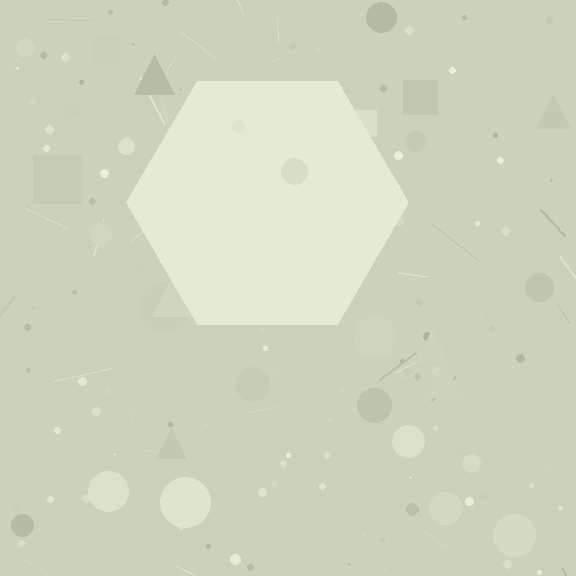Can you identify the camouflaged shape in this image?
The camouflaged shape is a hexagon.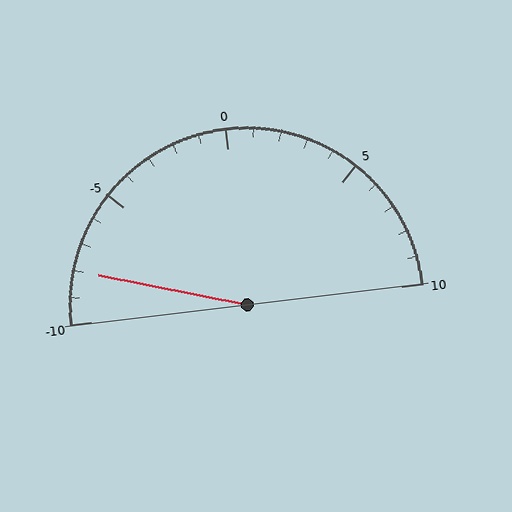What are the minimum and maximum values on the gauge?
The gauge ranges from -10 to 10.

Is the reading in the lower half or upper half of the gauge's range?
The reading is in the lower half of the range (-10 to 10).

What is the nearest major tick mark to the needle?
The nearest major tick mark is -10.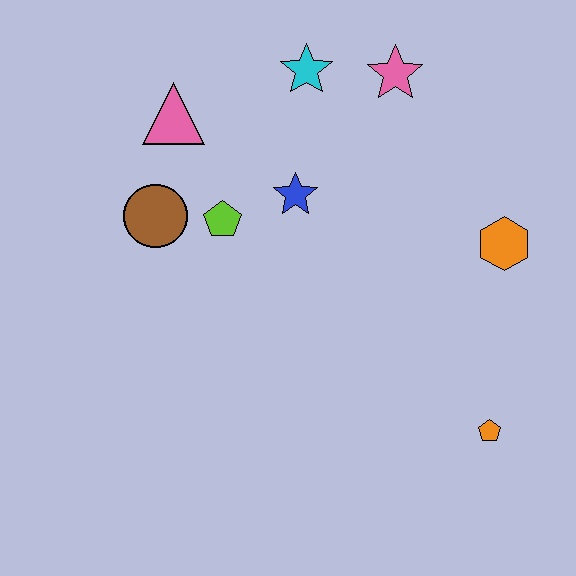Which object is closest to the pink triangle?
The brown circle is closest to the pink triangle.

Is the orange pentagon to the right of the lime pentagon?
Yes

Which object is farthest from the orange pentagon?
The pink triangle is farthest from the orange pentagon.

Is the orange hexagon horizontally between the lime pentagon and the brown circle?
No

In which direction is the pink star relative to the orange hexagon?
The pink star is above the orange hexagon.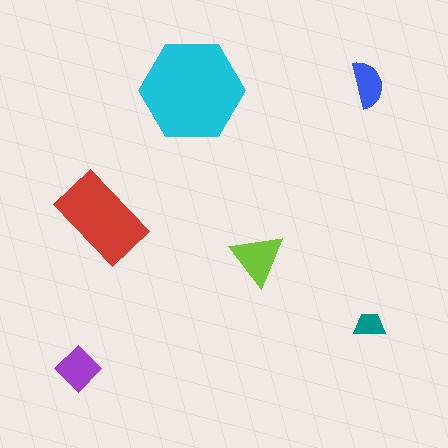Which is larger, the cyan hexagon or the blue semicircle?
The cyan hexagon.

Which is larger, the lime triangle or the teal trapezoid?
The lime triangle.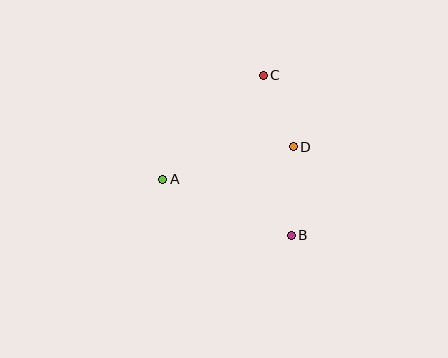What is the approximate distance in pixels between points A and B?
The distance between A and B is approximately 140 pixels.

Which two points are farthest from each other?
Points B and C are farthest from each other.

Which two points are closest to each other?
Points C and D are closest to each other.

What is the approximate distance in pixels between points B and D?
The distance between B and D is approximately 89 pixels.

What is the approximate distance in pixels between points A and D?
The distance between A and D is approximately 135 pixels.